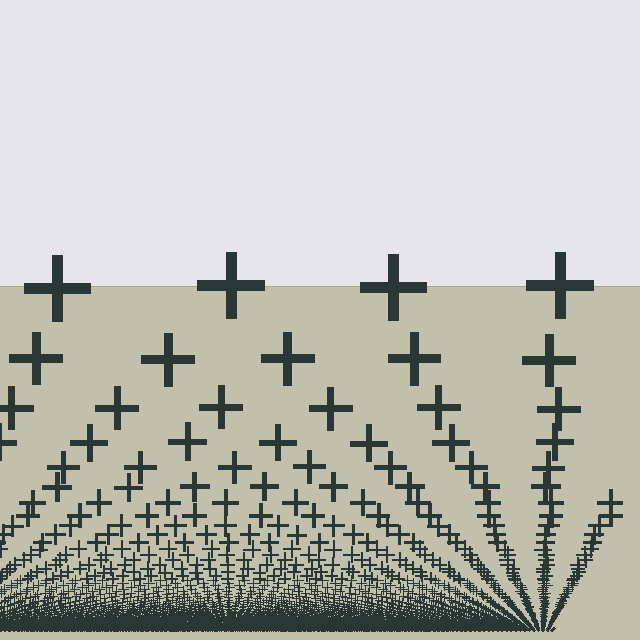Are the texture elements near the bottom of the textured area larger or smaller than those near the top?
Smaller. The gradient is inverted — elements near the bottom are smaller and denser.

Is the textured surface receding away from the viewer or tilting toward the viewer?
The surface appears to tilt toward the viewer. Texture elements get larger and sparser toward the top.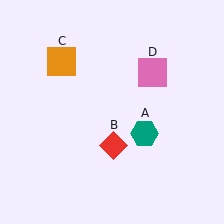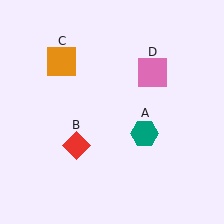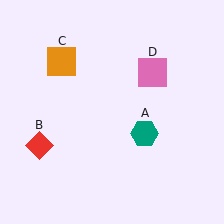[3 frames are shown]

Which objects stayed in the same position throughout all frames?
Teal hexagon (object A) and orange square (object C) and pink square (object D) remained stationary.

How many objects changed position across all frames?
1 object changed position: red diamond (object B).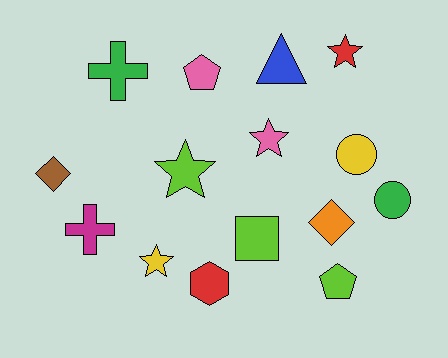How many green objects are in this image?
There are 2 green objects.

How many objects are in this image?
There are 15 objects.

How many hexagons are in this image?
There is 1 hexagon.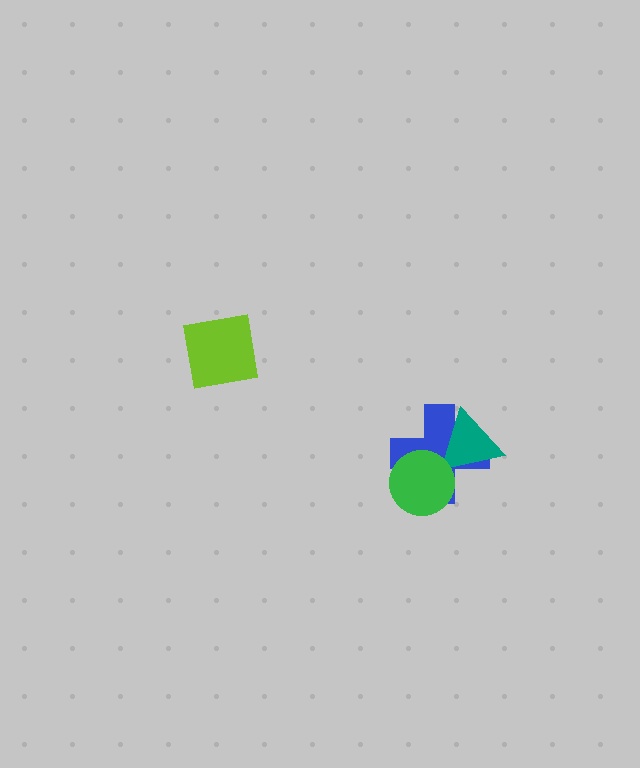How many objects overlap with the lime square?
0 objects overlap with the lime square.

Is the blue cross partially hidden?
Yes, it is partially covered by another shape.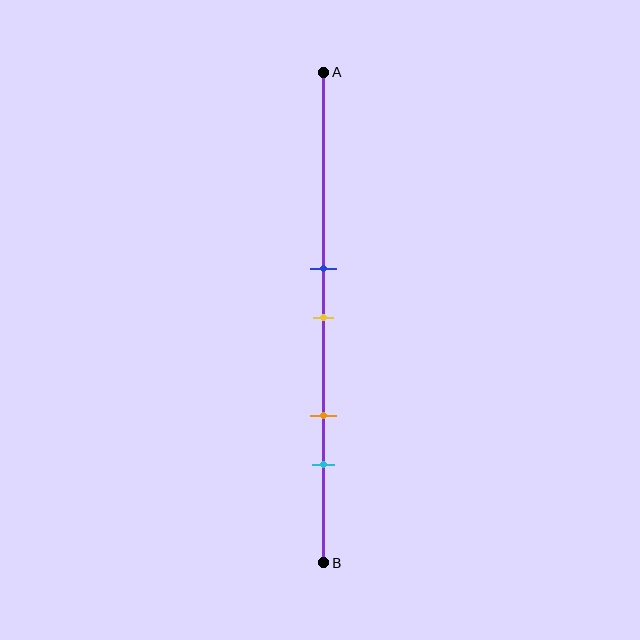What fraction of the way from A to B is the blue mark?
The blue mark is approximately 40% (0.4) of the way from A to B.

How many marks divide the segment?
There are 4 marks dividing the segment.